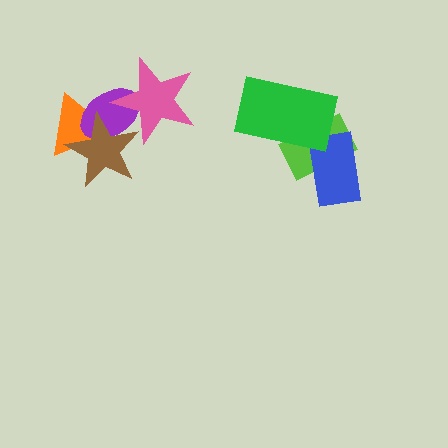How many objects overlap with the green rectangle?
1 object overlaps with the green rectangle.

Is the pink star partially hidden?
No, no other shape covers it.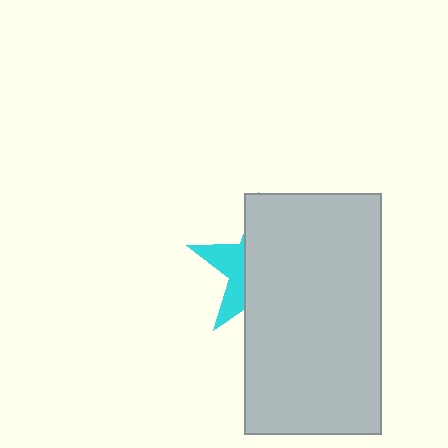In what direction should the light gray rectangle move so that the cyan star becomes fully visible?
The light gray rectangle should move right. That is the shortest direction to clear the overlap and leave the cyan star fully visible.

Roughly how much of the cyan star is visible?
A small part of it is visible (roughly 30%).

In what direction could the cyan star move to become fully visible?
The cyan star could move left. That would shift it out from behind the light gray rectangle entirely.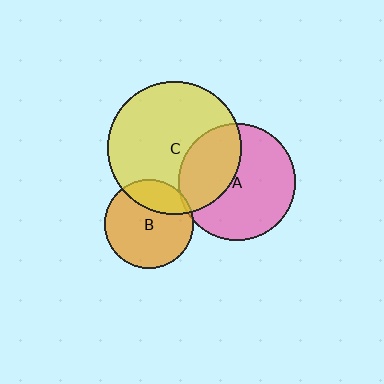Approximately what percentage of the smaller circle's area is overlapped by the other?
Approximately 35%.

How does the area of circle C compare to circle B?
Approximately 2.3 times.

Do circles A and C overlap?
Yes.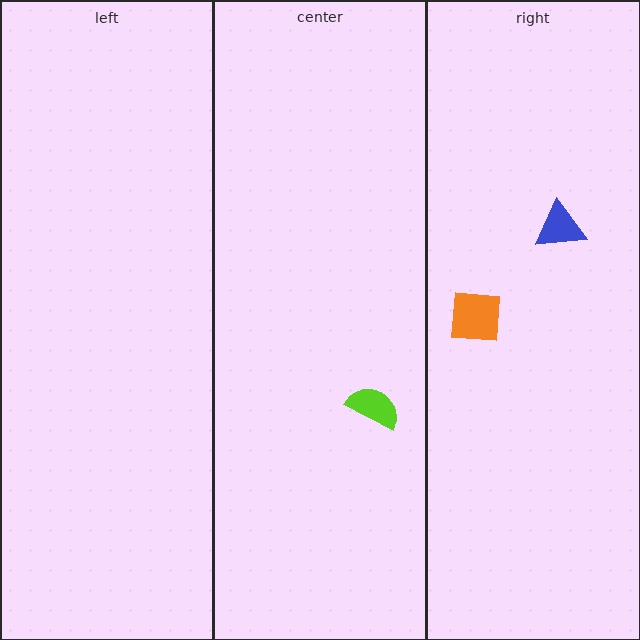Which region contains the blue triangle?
The right region.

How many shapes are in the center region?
1.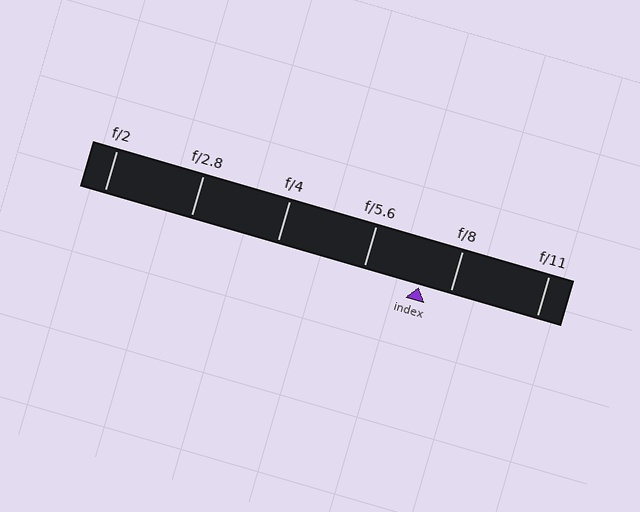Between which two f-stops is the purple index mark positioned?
The index mark is between f/5.6 and f/8.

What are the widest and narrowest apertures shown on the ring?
The widest aperture shown is f/2 and the narrowest is f/11.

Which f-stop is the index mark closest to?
The index mark is closest to f/8.